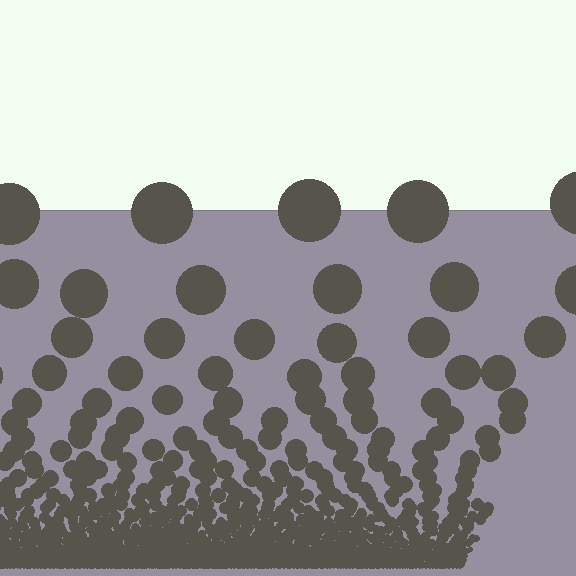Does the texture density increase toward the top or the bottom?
Density increases toward the bottom.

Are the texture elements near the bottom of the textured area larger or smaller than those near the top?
Smaller. The gradient is inverted — elements near the bottom are smaller and denser.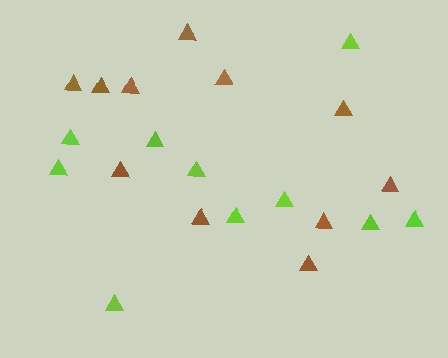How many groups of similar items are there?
There are 2 groups: one group of brown triangles (11) and one group of lime triangles (10).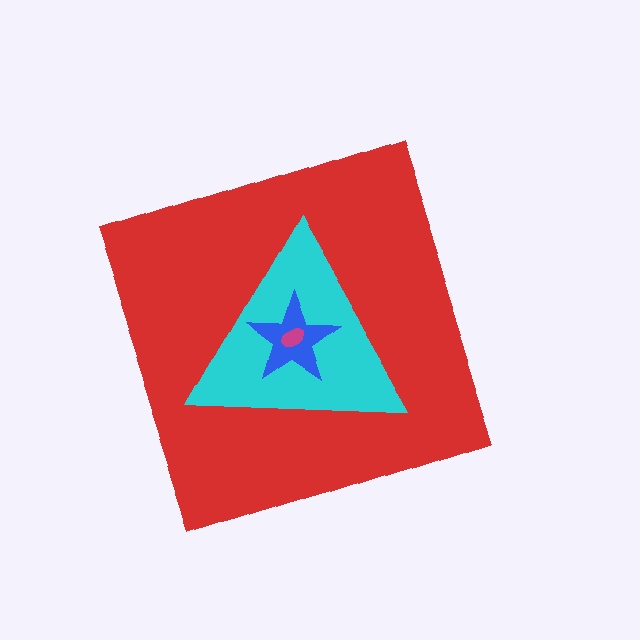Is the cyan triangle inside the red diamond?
Yes.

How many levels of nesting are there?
4.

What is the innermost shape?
The magenta ellipse.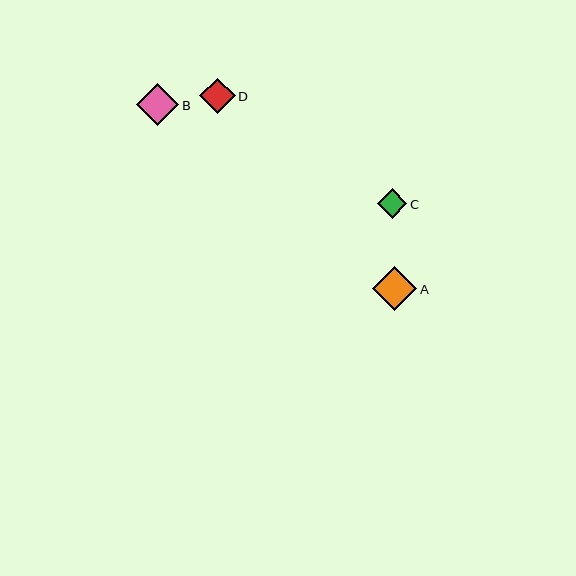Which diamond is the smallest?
Diamond C is the smallest with a size of approximately 29 pixels.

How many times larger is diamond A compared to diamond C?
Diamond A is approximately 1.5 times the size of diamond C.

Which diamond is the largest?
Diamond A is the largest with a size of approximately 44 pixels.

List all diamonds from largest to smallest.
From largest to smallest: A, B, D, C.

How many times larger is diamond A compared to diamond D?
Diamond A is approximately 1.2 times the size of diamond D.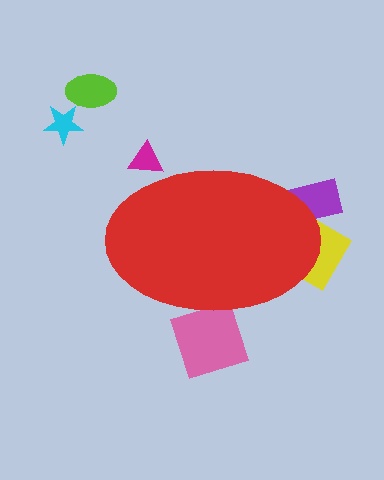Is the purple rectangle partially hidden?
Yes, the purple rectangle is partially hidden behind the red ellipse.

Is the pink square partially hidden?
Yes, the pink square is partially hidden behind the red ellipse.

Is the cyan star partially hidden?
No, the cyan star is fully visible.